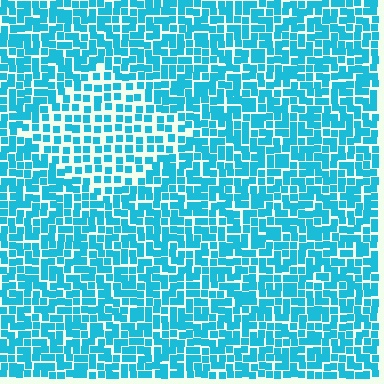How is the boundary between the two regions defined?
The boundary is defined by a change in element density (approximately 1.6x ratio). All elements are the same color, size, and shape.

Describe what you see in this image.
The image contains small cyan elements arranged at two different densities. A diamond-shaped region is visible where the elements are less densely packed than the surrounding area.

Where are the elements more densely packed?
The elements are more densely packed outside the diamond boundary.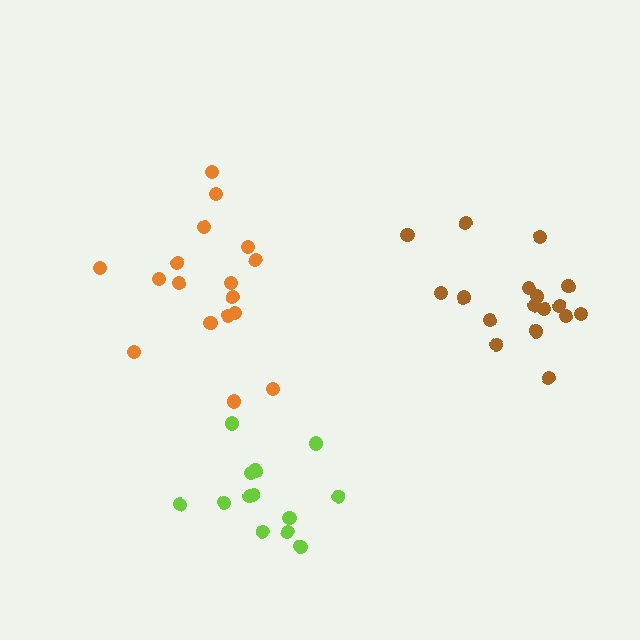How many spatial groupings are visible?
There are 3 spatial groupings.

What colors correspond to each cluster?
The clusters are colored: orange, brown, lime.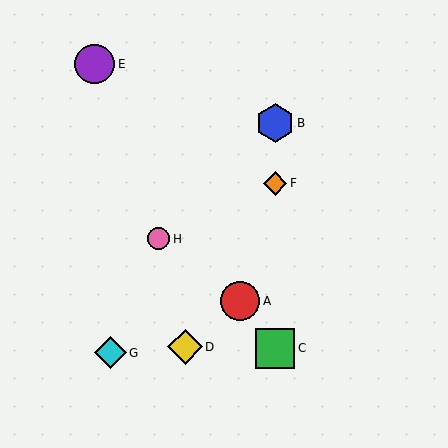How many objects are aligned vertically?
3 objects (B, C, F) are aligned vertically.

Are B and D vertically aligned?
No, B is at x≈275 and D is at x≈185.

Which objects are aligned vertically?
Objects B, C, F are aligned vertically.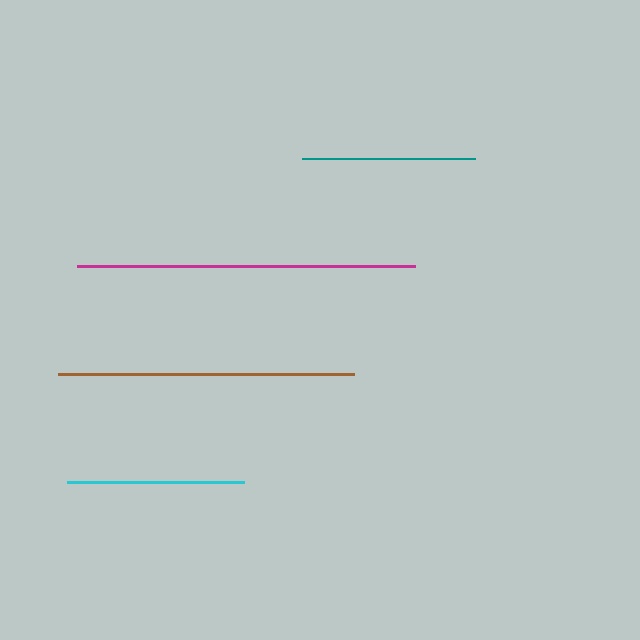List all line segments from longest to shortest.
From longest to shortest: magenta, brown, cyan, teal.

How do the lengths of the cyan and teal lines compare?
The cyan and teal lines are approximately the same length.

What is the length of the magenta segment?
The magenta segment is approximately 338 pixels long.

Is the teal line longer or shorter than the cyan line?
The cyan line is longer than the teal line.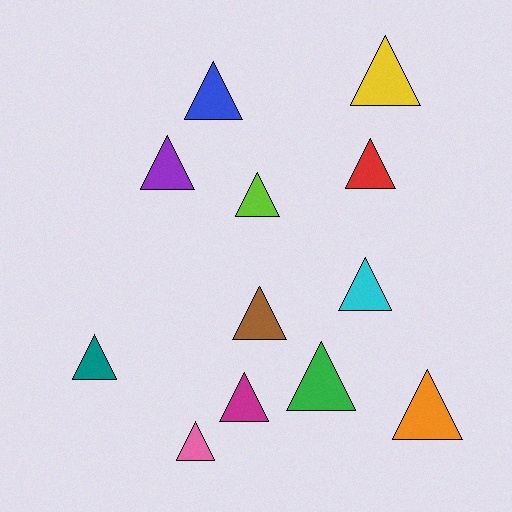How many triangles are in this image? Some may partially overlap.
There are 12 triangles.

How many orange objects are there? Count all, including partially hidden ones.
There is 1 orange object.